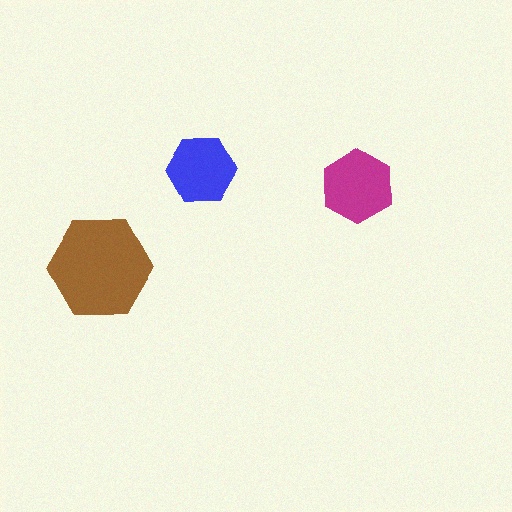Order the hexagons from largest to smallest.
the brown one, the magenta one, the blue one.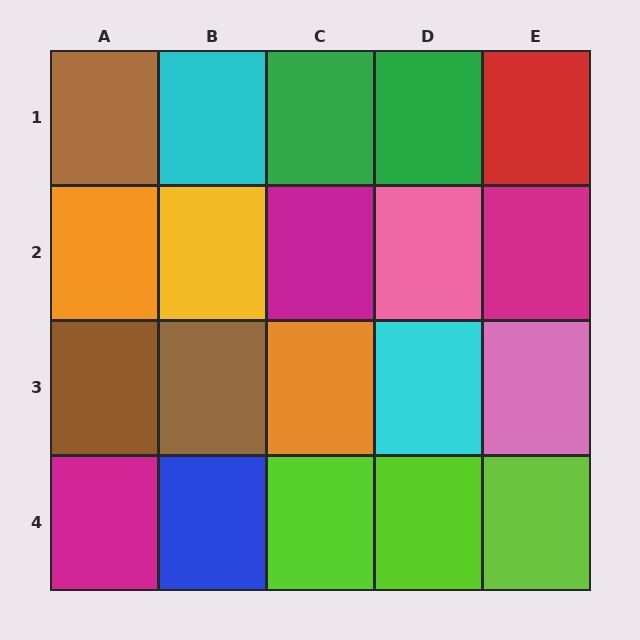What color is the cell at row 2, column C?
Magenta.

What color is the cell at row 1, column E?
Red.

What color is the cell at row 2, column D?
Pink.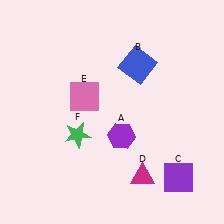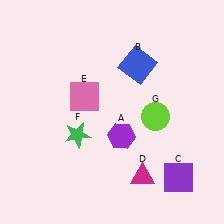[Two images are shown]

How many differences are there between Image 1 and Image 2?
There is 1 difference between the two images.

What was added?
A lime circle (G) was added in Image 2.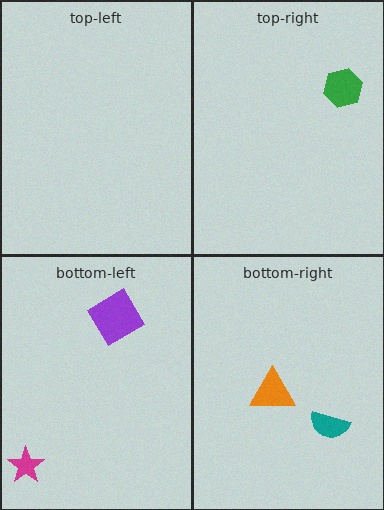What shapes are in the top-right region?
The green hexagon.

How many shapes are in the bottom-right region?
2.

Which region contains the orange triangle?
The bottom-right region.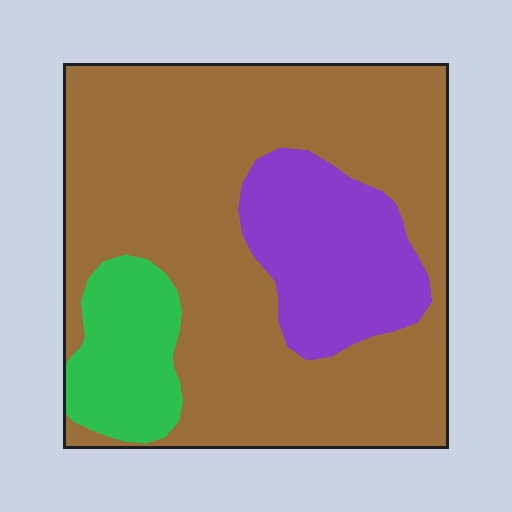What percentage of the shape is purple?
Purple takes up less than a quarter of the shape.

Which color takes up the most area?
Brown, at roughly 70%.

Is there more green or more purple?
Purple.